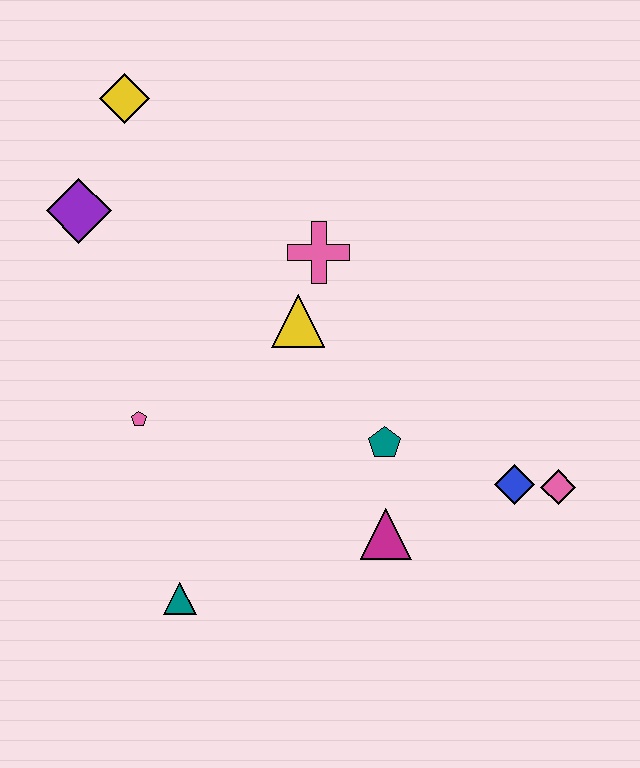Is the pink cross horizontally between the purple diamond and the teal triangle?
No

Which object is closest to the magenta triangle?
The teal pentagon is closest to the magenta triangle.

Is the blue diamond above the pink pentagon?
No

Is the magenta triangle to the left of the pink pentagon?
No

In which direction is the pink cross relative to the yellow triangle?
The pink cross is above the yellow triangle.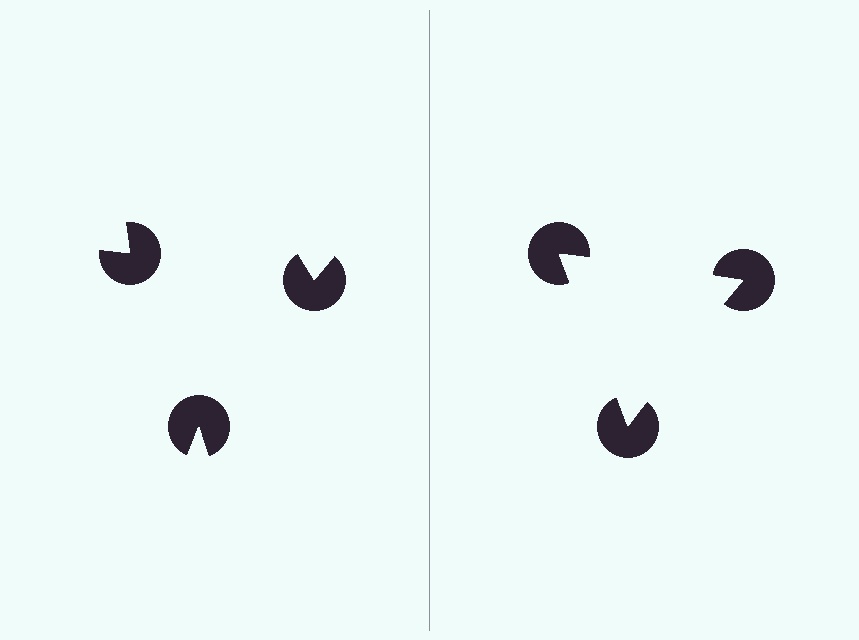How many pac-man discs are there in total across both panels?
6 — 3 on each side.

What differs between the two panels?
The pac-man discs are positioned identically on both sides; only the wedge orientations differ. On the right they align to a triangle; on the left they are misaligned.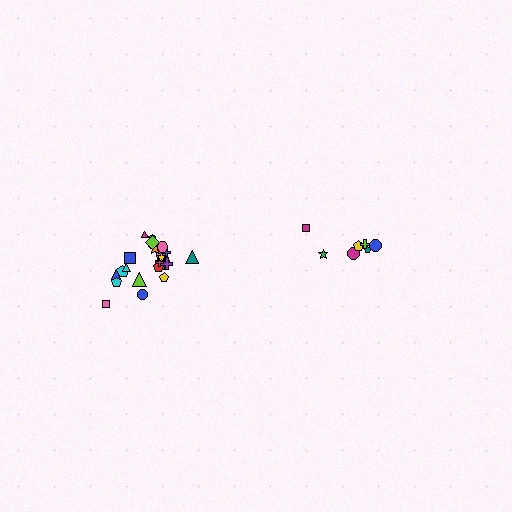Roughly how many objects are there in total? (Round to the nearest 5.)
Roughly 30 objects in total.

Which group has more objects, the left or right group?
The left group.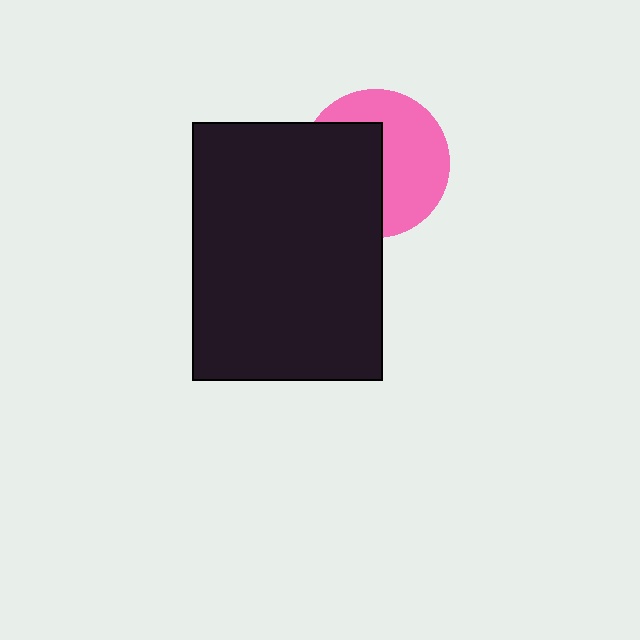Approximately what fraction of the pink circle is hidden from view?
Roughly 47% of the pink circle is hidden behind the black rectangle.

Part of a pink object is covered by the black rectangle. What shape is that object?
It is a circle.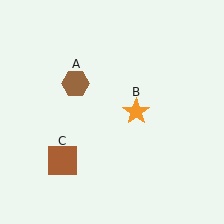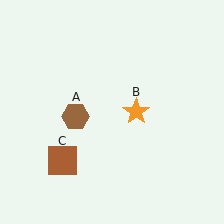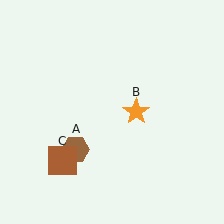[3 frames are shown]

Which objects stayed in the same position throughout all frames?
Orange star (object B) and brown square (object C) remained stationary.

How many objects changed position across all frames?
1 object changed position: brown hexagon (object A).